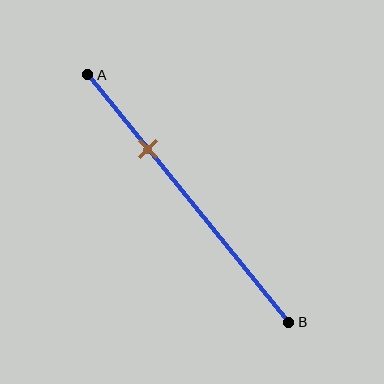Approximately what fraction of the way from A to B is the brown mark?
The brown mark is approximately 30% of the way from A to B.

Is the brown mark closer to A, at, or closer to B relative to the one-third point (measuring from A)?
The brown mark is closer to point A than the one-third point of segment AB.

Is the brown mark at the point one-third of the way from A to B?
No, the mark is at about 30% from A, not at the 33% one-third point.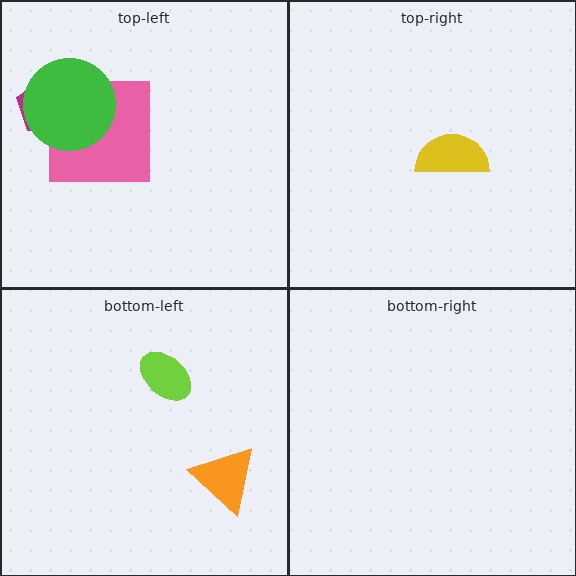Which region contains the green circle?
The top-left region.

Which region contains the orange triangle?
The bottom-left region.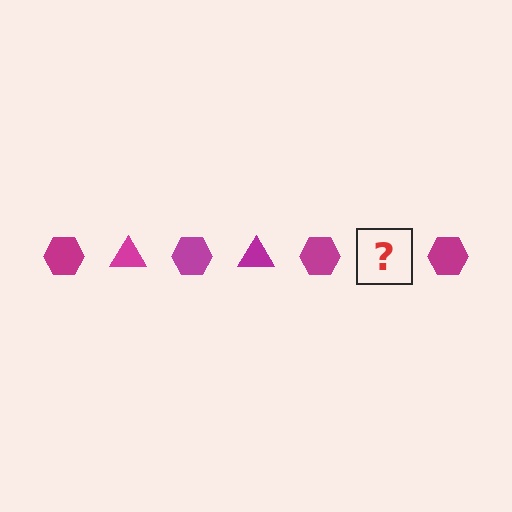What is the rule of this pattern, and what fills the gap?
The rule is that the pattern cycles through hexagon, triangle shapes in magenta. The gap should be filled with a magenta triangle.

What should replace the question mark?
The question mark should be replaced with a magenta triangle.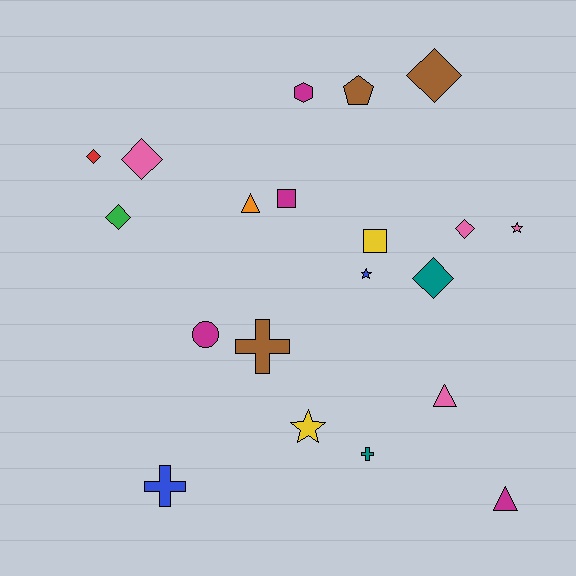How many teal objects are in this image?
There are 2 teal objects.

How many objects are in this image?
There are 20 objects.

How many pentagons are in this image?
There is 1 pentagon.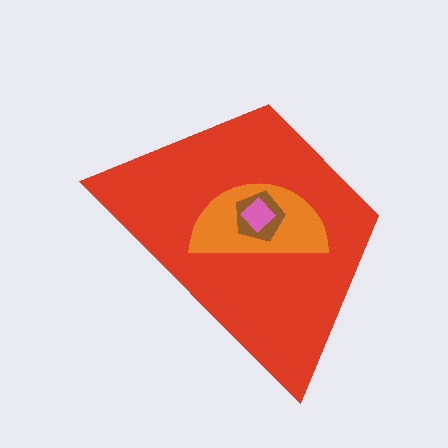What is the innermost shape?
The pink diamond.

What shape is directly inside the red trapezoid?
The orange semicircle.